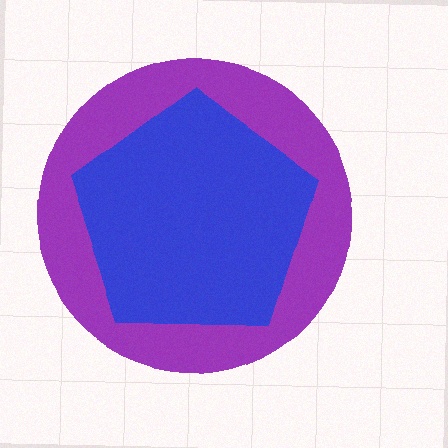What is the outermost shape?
The purple circle.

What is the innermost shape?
The blue pentagon.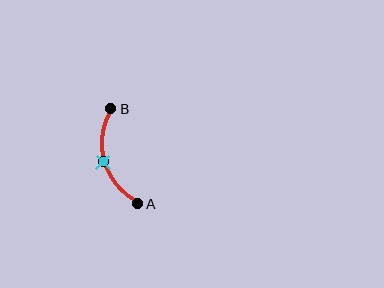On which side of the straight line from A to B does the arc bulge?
The arc bulges to the left of the straight line connecting A and B.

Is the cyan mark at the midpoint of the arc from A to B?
Yes. The cyan mark lies on the arc at equal arc-length from both A and B — it is the arc midpoint.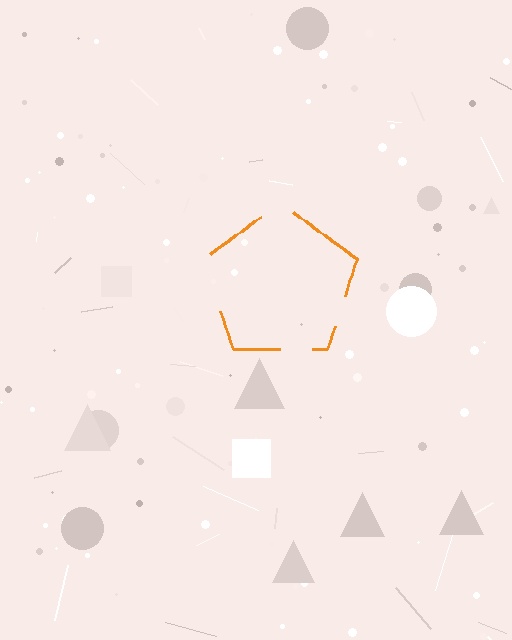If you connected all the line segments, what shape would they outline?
They would outline a pentagon.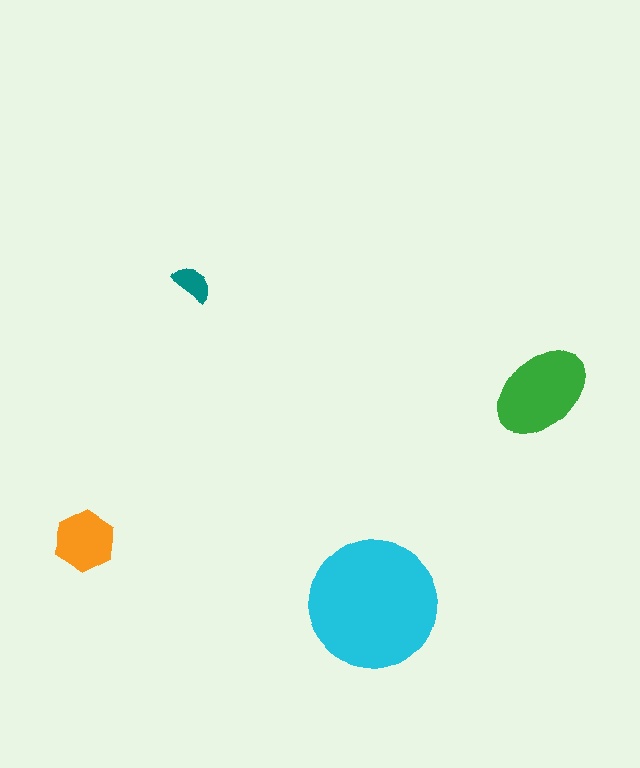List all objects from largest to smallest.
The cyan circle, the green ellipse, the orange hexagon, the teal semicircle.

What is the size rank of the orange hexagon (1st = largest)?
3rd.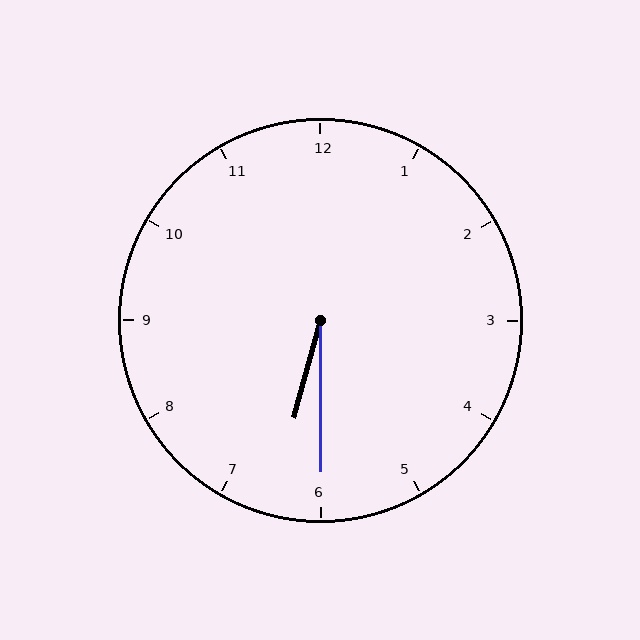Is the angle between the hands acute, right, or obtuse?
It is acute.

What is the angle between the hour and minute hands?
Approximately 15 degrees.